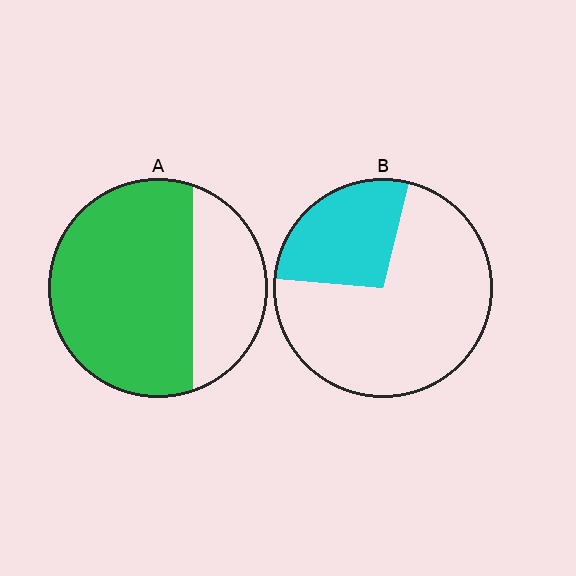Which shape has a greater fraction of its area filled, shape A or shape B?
Shape A.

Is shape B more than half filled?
No.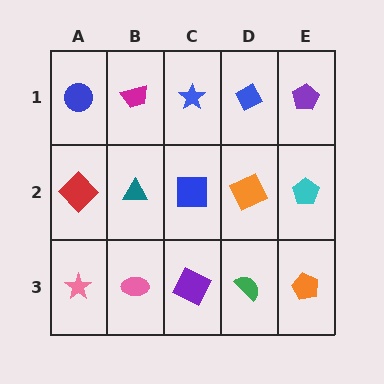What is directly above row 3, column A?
A red diamond.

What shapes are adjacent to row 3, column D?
An orange square (row 2, column D), a purple square (row 3, column C), an orange pentagon (row 3, column E).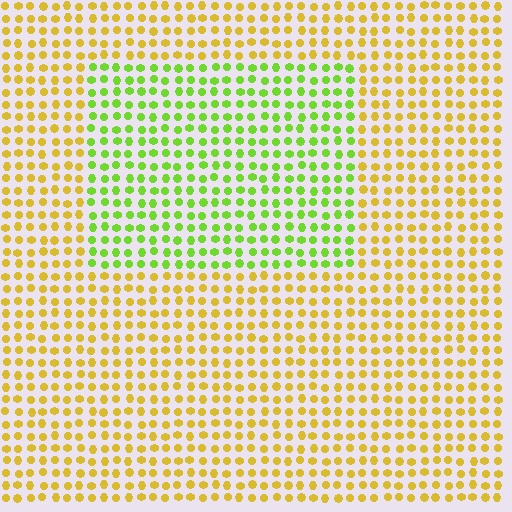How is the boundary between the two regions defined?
The boundary is defined purely by a slight shift in hue (about 48 degrees). Spacing, size, and orientation are identical on both sides.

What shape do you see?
I see a rectangle.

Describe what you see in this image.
The image is filled with small yellow elements in a uniform arrangement. A rectangle-shaped region is visible where the elements are tinted to a slightly different hue, forming a subtle color boundary.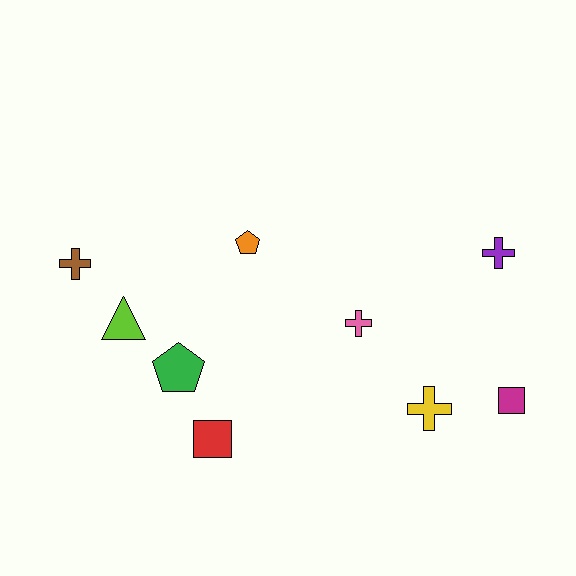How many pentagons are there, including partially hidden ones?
There are 2 pentagons.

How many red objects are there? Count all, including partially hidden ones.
There is 1 red object.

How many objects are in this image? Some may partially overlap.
There are 9 objects.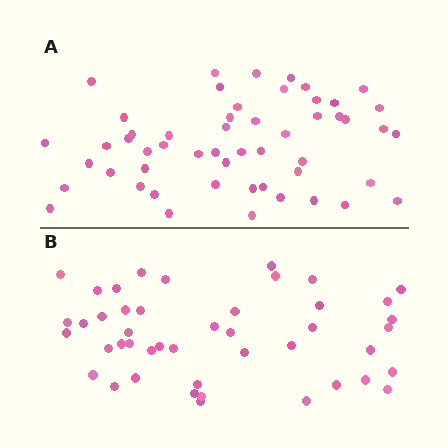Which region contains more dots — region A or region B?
Region A (the top region) has more dots.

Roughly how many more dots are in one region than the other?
Region A has roughly 8 or so more dots than region B.